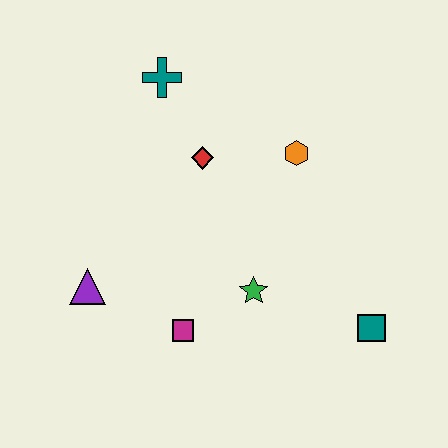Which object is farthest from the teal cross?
The teal square is farthest from the teal cross.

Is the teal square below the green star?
Yes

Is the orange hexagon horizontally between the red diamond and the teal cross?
No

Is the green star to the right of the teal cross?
Yes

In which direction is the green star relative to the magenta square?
The green star is to the right of the magenta square.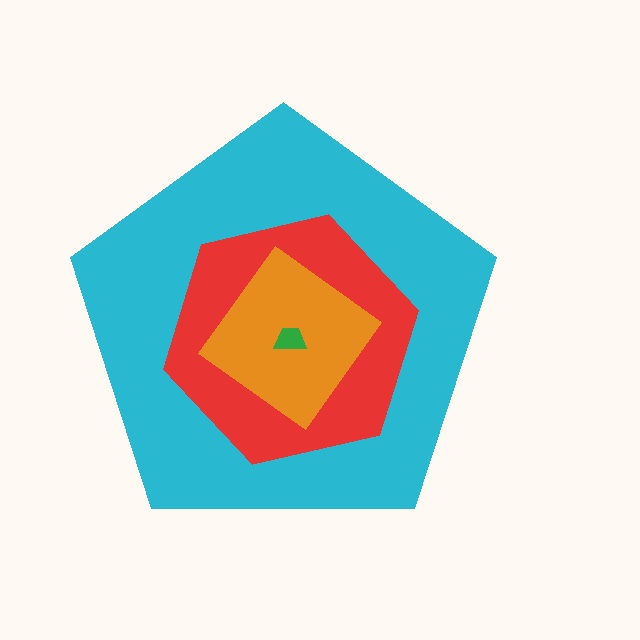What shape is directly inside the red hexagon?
The orange diamond.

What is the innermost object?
The green trapezoid.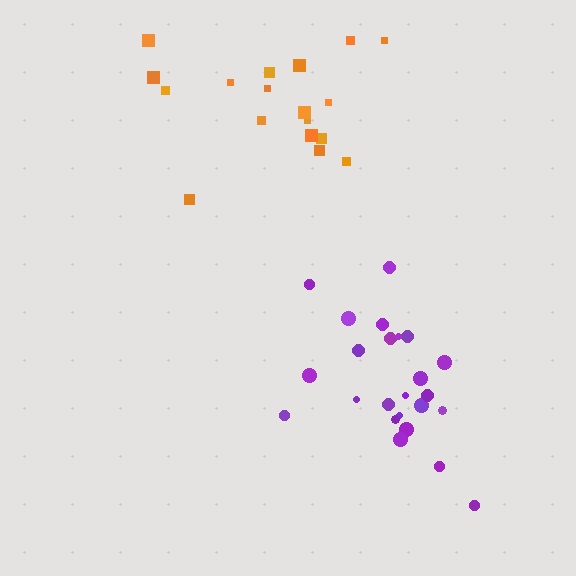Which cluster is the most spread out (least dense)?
Orange.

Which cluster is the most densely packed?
Purple.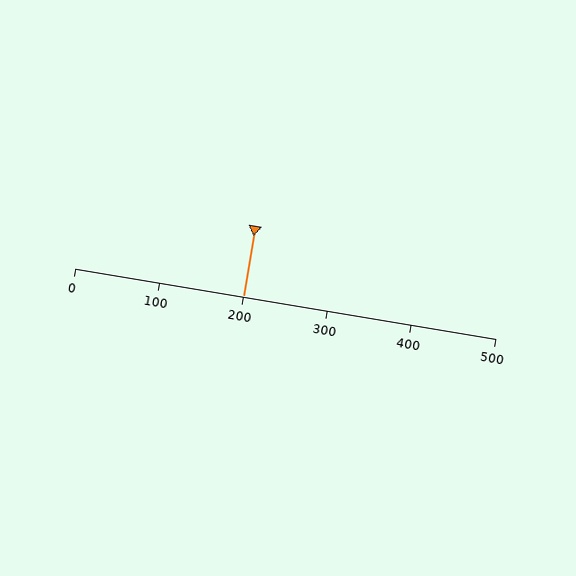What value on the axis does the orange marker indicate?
The marker indicates approximately 200.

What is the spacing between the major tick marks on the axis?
The major ticks are spaced 100 apart.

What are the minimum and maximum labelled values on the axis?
The axis runs from 0 to 500.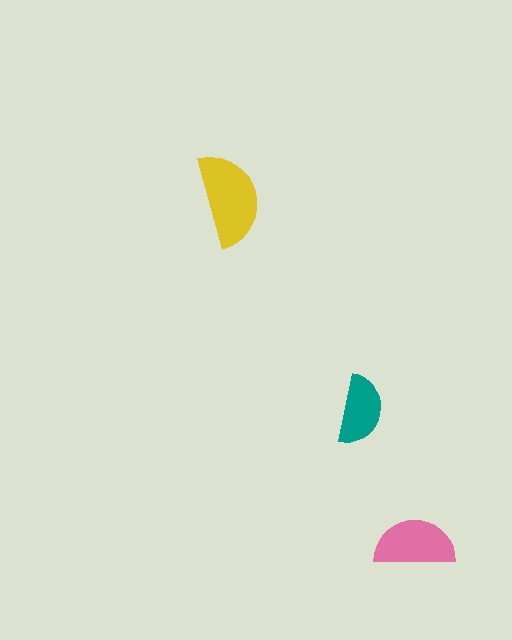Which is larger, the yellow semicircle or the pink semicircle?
The yellow one.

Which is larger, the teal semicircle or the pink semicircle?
The pink one.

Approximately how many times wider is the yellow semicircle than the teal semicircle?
About 1.5 times wider.